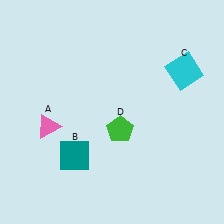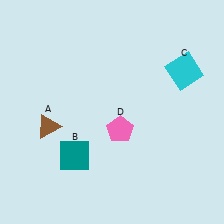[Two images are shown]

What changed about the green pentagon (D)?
In Image 1, D is green. In Image 2, it changed to pink.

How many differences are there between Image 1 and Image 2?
There are 2 differences between the two images.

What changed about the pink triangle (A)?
In Image 1, A is pink. In Image 2, it changed to brown.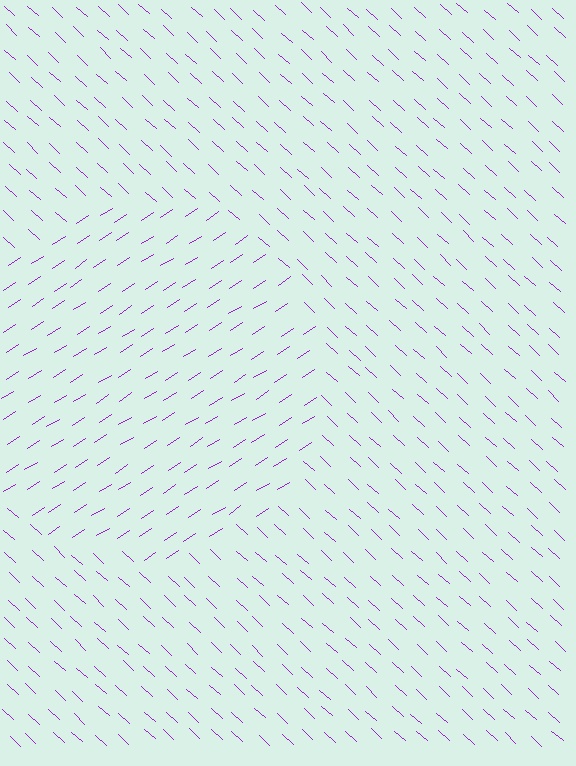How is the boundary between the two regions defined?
The boundary is defined purely by a change in line orientation (approximately 75 degrees difference). All lines are the same color and thickness.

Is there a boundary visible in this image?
Yes, there is a texture boundary formed by a change in line orientation.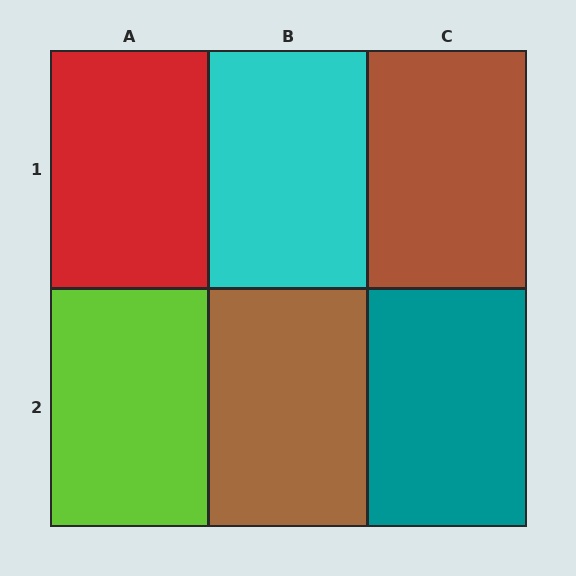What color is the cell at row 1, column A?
Red.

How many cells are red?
1 cell is red.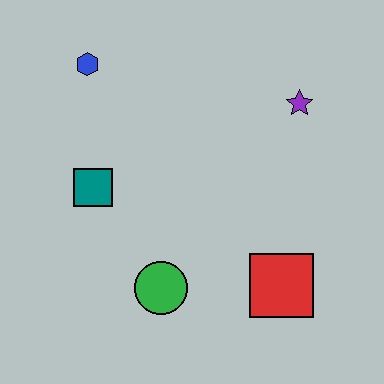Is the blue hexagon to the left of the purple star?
Yes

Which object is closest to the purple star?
The red square is closest to the purple star.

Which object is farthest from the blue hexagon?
The red square is farthest from the blue hexagon.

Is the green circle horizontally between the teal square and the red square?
Yes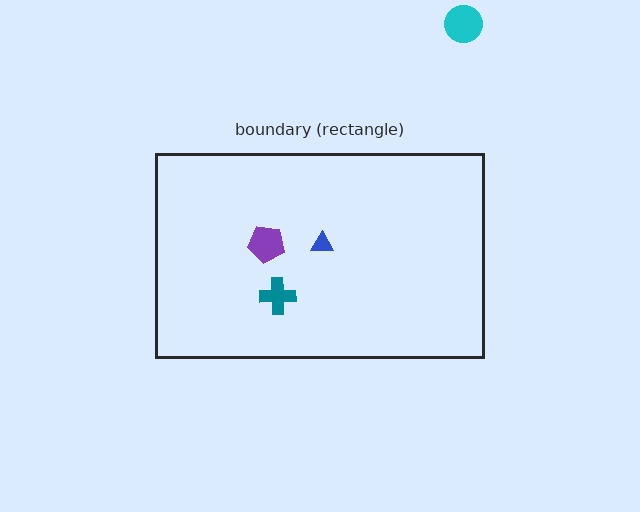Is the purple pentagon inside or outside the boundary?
Inside.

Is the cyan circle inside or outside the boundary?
Outside.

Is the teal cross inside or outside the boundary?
Inside.